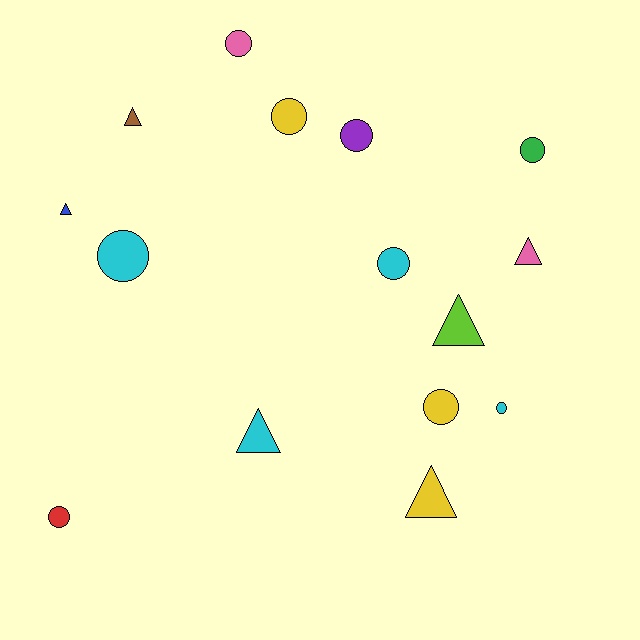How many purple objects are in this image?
There is 1 purple object.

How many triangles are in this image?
There are 6 triangles.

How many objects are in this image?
There are 15 objects.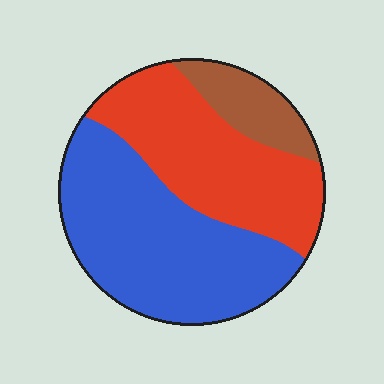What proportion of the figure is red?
Red takes up about three eighths (3/8) of the figure.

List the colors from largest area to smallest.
From largest to smallest: blue, red, brown.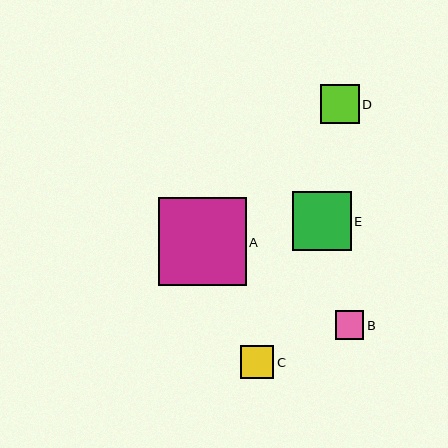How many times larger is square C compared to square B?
Square C is approximately 1.2 times the size of square B.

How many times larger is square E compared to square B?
Square E is approximately 2.1 times the size of square B.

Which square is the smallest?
Square B is the smallest with a size of approximately 28 pixels.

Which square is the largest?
Square A is the largest with a size of approximately 88 pixels.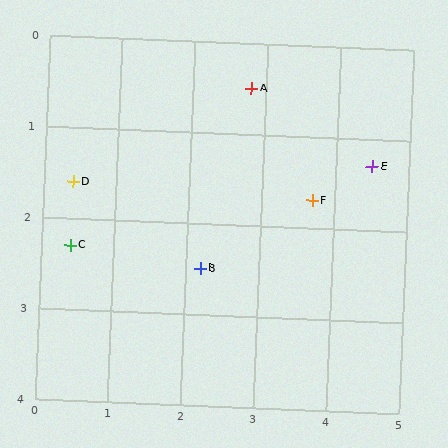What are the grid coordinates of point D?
Point D is at approximately (0.4, 1.6).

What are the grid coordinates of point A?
Point A is at approximately (2.8, 0.5).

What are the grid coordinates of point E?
Point E is at approximately (4.5, 1.3).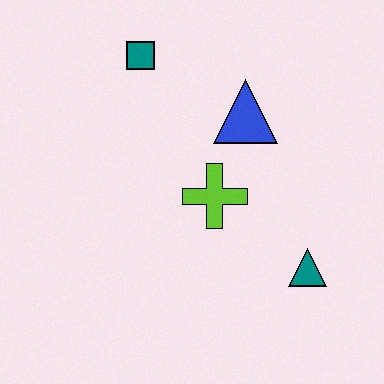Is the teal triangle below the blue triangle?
Yes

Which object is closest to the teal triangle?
The lime cross is closest to the teal triangle.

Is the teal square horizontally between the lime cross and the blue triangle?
No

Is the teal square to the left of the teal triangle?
Yes